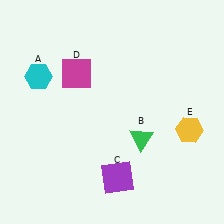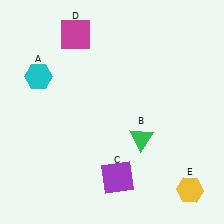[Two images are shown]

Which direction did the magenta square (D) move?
The magenta square (D) moved up.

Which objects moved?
The objects that moved are: the magenta square (D), the yellow hexagon (E).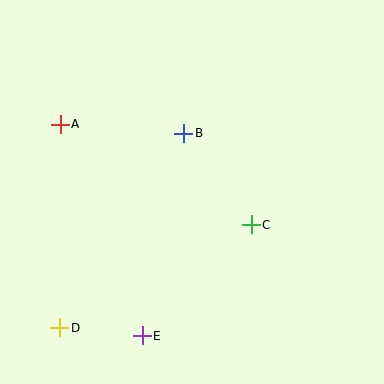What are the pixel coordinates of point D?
Point D is at (60, 328).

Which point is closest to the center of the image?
Point B at (184, 133) is closest to the center.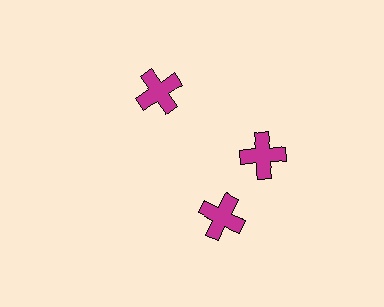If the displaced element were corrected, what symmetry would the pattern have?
It would have 3-fold rotational symmetry — the pattern would map onto itself every 120 degrees.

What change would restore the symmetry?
The symmetry would be restored by rotating it back into even spacing with its neighbors so that all 3 crosses sit at equal angles and equal distance from the center.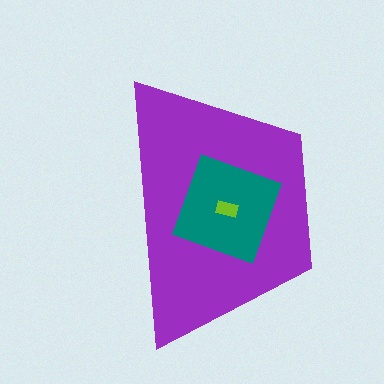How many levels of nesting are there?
3.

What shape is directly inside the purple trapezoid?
The teal square.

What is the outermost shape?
The purple trapezoid.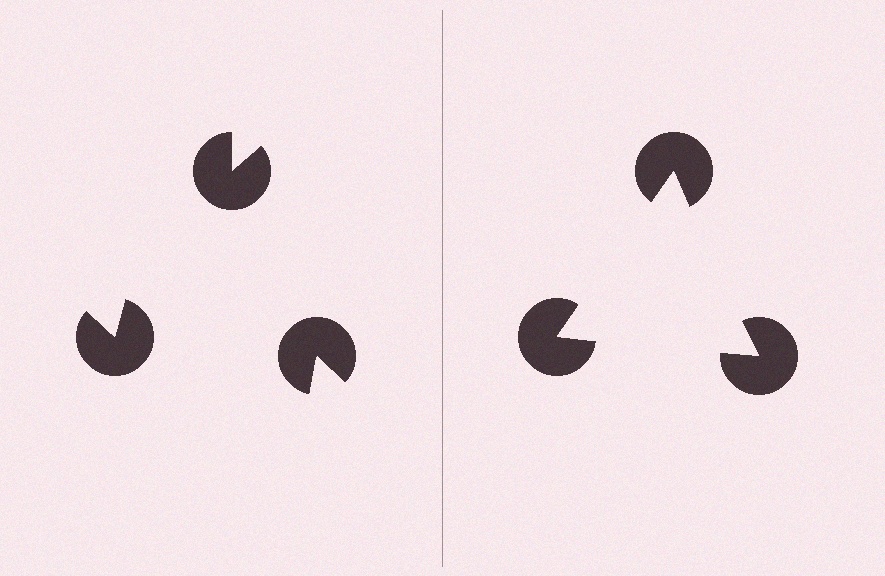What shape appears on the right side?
An illusory triangle.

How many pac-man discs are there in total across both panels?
6 — 3 on each side.